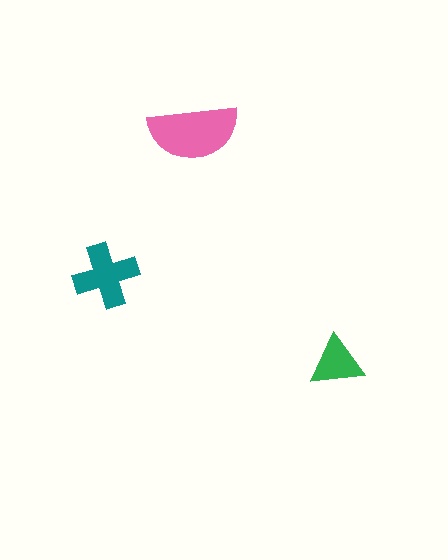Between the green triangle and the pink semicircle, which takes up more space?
The pink semicircle.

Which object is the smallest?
The green triangle.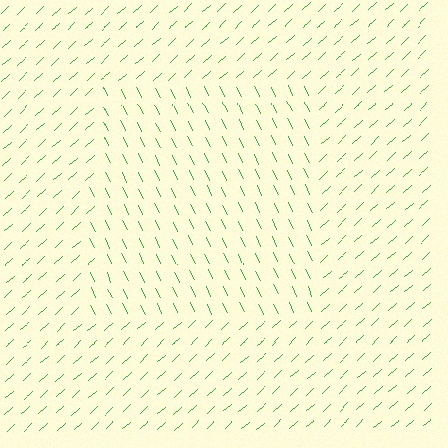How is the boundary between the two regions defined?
The boundary is defined purely by a change in line orientation (approximately 74 degrees difference). All lines are the same color and thickness.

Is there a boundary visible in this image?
Yes, there is a texture boundary formed by a change in line orientation.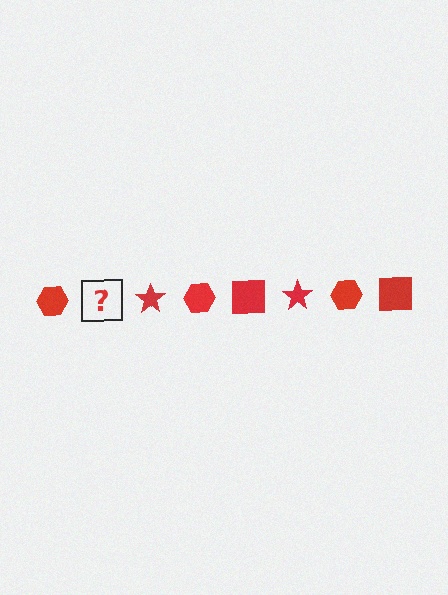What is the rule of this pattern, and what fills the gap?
The rule is that the pattern cycles through hexagon, square, star shapes in red. The gap should be filled with a red square.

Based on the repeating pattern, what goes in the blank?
The blank should be a red square.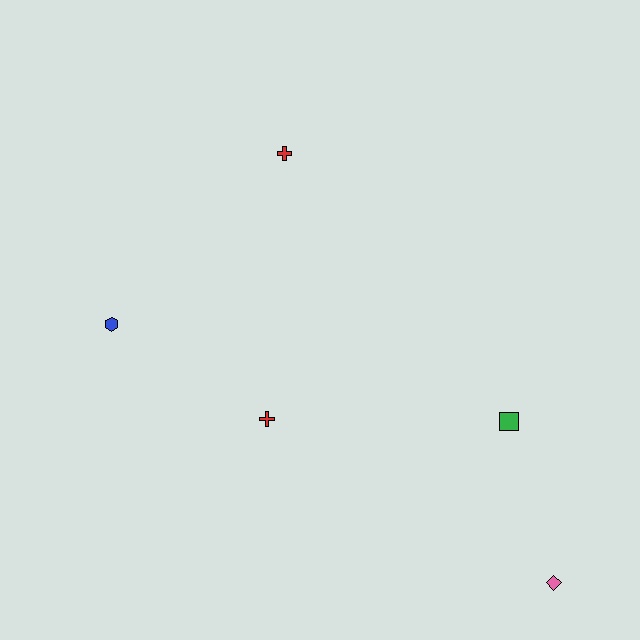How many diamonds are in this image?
There is 1 diamond.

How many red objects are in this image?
There are 2 red objects.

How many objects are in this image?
There are 5 objects.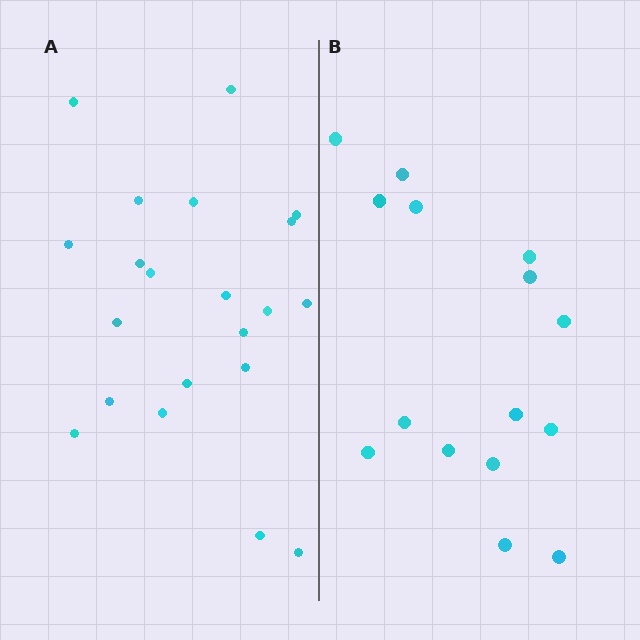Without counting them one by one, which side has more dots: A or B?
Region A (the left region) has more dots.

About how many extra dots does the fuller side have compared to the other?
Region A has about 6 more dots than region B.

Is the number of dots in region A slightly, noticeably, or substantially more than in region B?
Region A has noticeably more, but not dramatically so. The ratio is roughly 1.4 to 1.